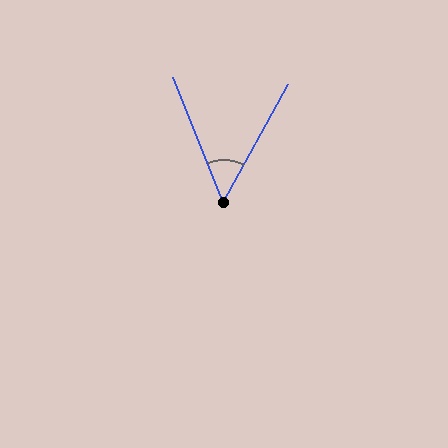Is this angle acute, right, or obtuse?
It is acute.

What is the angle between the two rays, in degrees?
Approximately 51 degrees.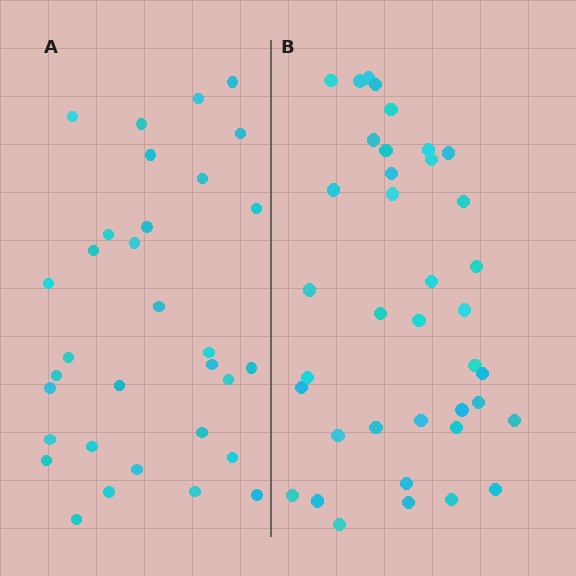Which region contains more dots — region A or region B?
Region B (the right region) has more dots.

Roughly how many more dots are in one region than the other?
Region B has about 6 more dots than region A.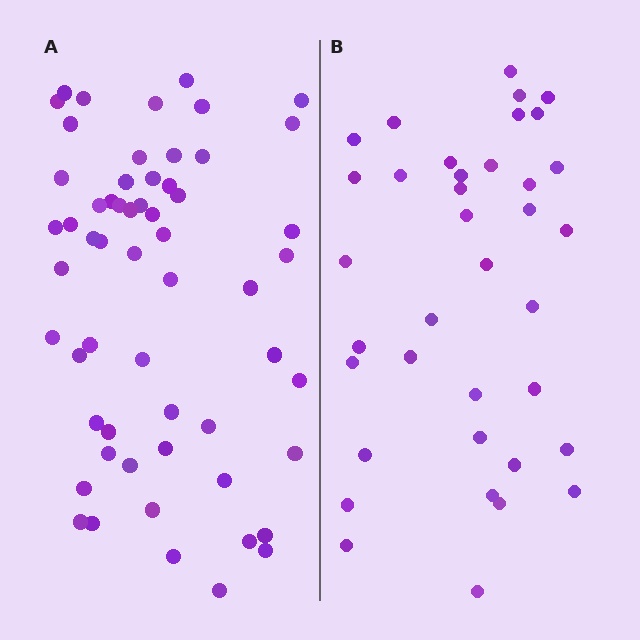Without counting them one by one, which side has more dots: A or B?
Region A (the left region) has more dots.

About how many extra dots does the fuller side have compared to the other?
Region A has approximately 20 more dots than region B.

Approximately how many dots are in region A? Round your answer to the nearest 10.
About 60 dots. (The exact count is 58, which rounds to 60.)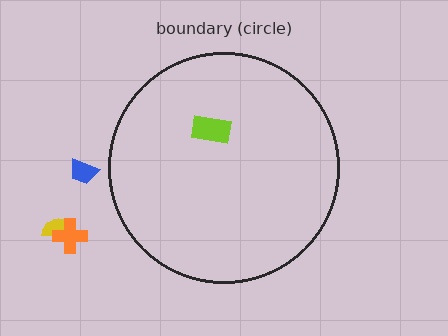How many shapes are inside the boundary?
1 inside, 3 outside.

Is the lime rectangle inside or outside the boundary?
Inside.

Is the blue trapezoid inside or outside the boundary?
Outside.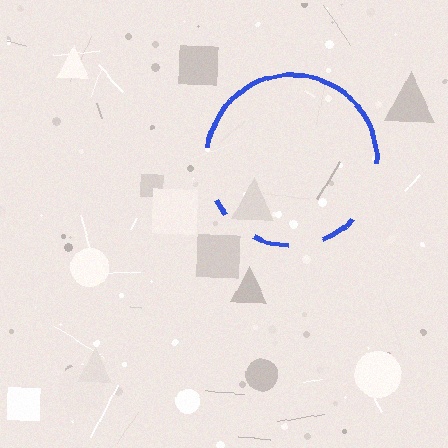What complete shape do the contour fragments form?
The contour fragments form a circle.